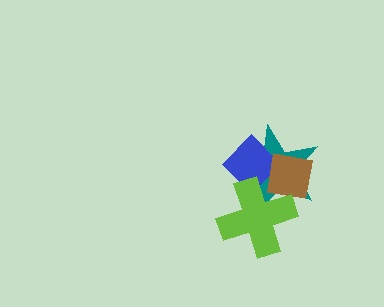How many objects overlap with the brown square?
3 objects overlap with the brown square.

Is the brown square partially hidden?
Yes, it is partially covered by another shape.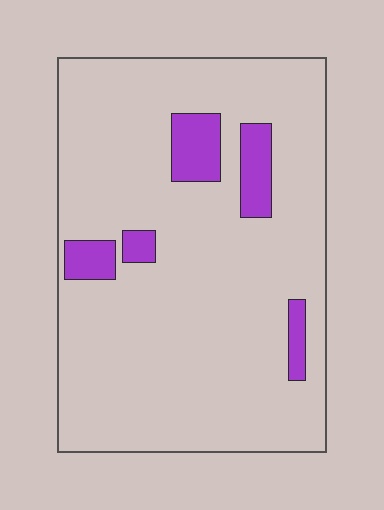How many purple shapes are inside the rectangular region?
5.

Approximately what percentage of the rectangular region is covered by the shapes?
Approximately 10%.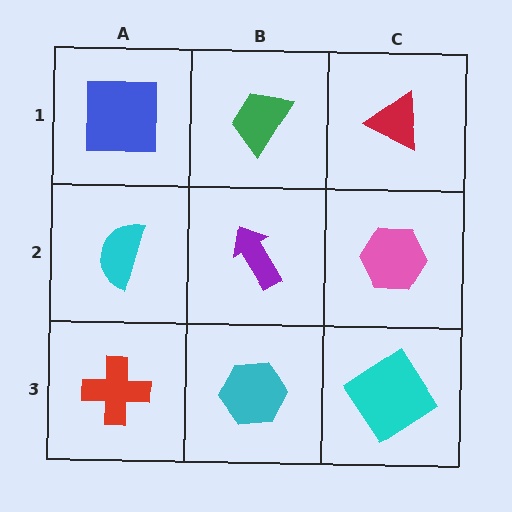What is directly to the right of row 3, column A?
A cyan hexagon.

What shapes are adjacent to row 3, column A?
A cyan semicircle (row 2, column A), a cyan hexagon (row 3, column B).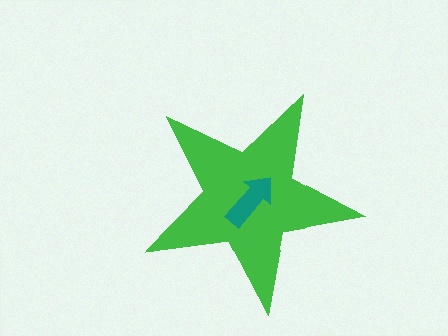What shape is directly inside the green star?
The teal arrow.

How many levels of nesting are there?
2.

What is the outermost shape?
The green star.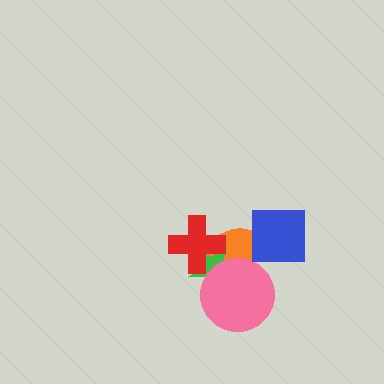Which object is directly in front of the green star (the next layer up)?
The pink circle is directly in front of the green star.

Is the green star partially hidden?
Yes, it is partially covered by another shape.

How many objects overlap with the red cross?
2 objects overlap with the red cross.